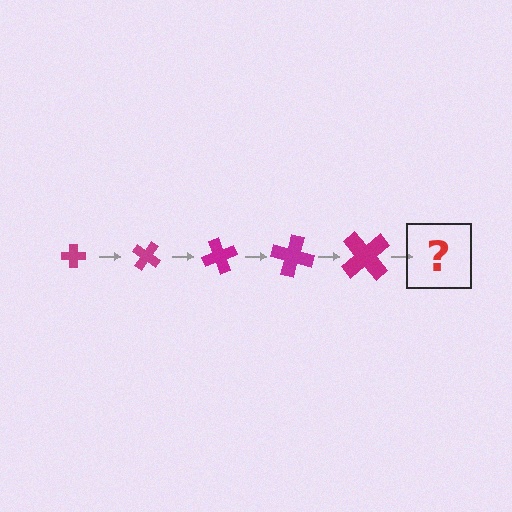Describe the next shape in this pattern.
It should be a cross, larger than the previous one and rotated 175 degrees from the start.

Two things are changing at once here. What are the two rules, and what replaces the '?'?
The two rules are that the cross grows larger each step and it rotates 35 degrees each step. The '?' should be a cross, larger than the previous one and rotated 175 degrees from the start.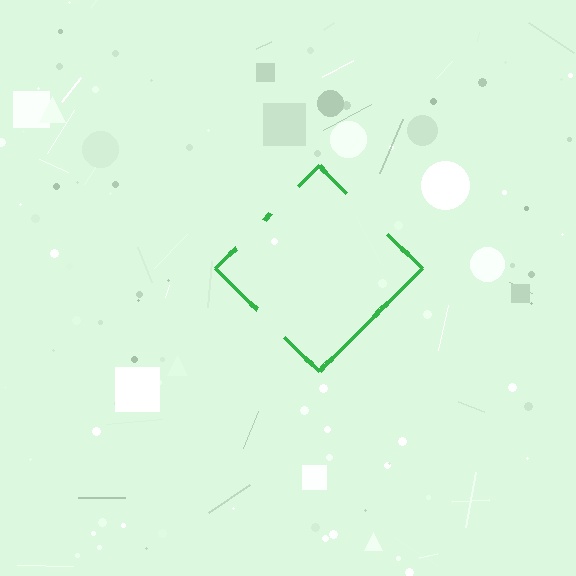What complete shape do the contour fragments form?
The contour fragments form a diamond.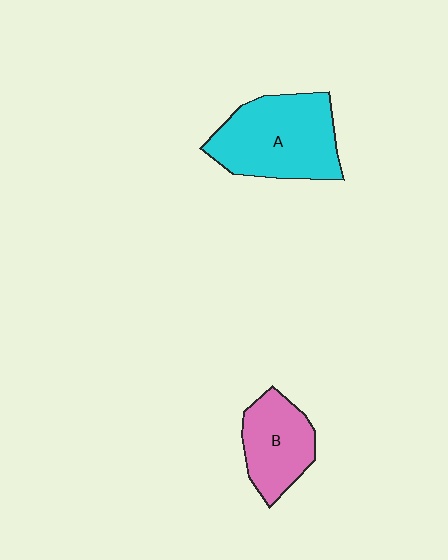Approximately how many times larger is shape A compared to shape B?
Approximately 1.6 times.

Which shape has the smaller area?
Shape B (pink).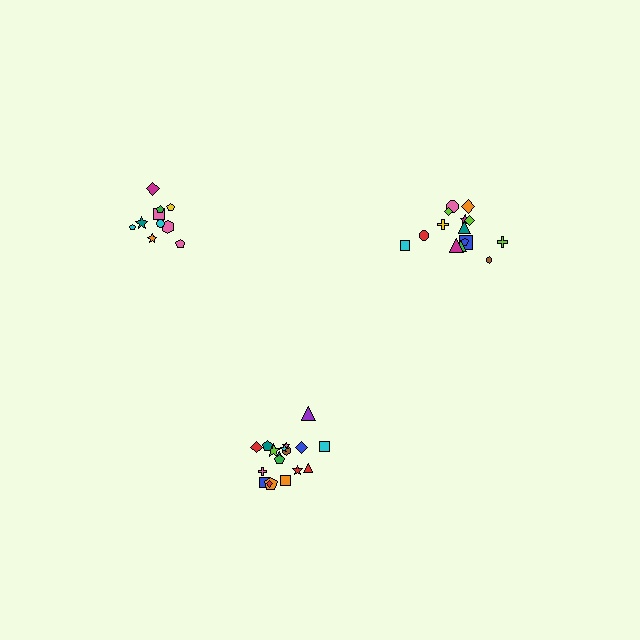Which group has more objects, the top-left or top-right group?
The top-right group.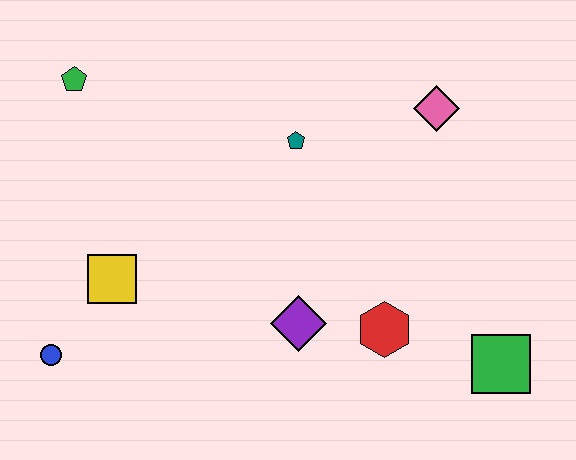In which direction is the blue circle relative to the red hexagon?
The blue circle is to the left of the red hexagon.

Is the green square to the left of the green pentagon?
No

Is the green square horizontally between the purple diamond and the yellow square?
No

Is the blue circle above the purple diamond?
No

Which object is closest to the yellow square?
The blue circle is closest to the yellow square.